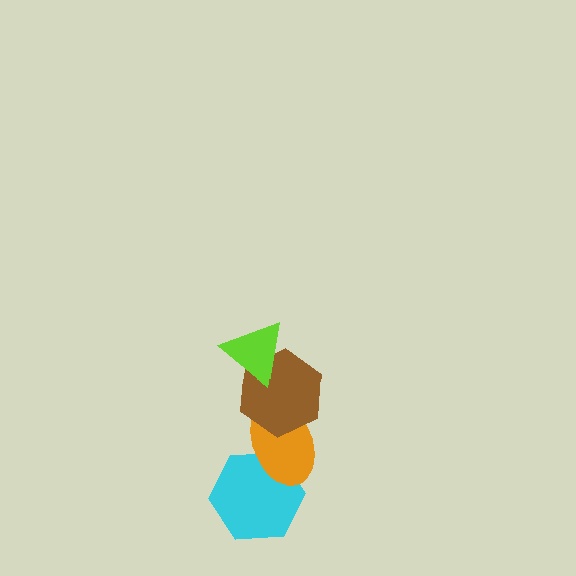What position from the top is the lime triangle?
The lime triangle is 1st from the top.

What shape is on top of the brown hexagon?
The lime triangle is on top of the brown hexagon.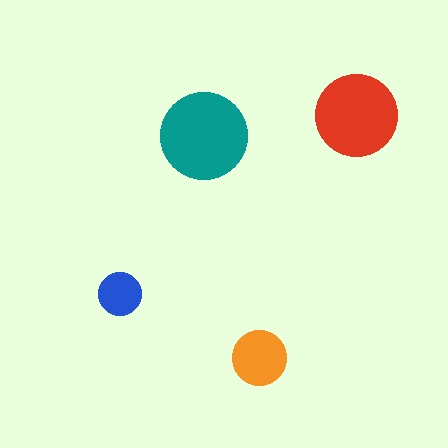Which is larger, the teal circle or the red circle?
The teal one.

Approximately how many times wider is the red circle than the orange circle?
About 1.5 times wider.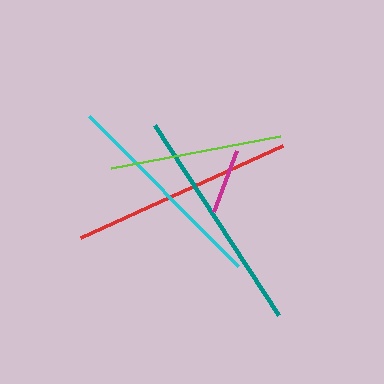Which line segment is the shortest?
The magenta line is the shortest at approximately 65 pixels.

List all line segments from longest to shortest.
From longest to shortest: teal, red, cyan, lime, magenta.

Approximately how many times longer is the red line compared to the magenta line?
The red line is approximately 3.4 times the length of the magenta line.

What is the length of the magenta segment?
The magenta segment is approximately 65 pixels long.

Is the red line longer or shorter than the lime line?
The red line is longer than the lime line.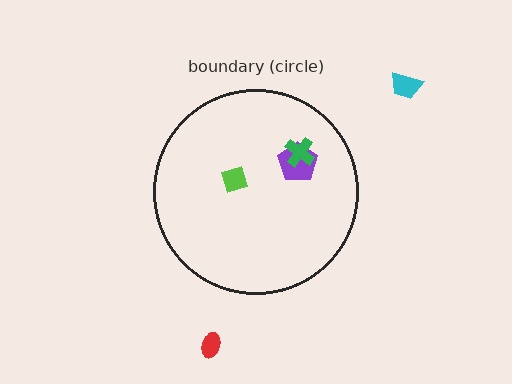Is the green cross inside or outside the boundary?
Inside.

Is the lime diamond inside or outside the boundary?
Inside.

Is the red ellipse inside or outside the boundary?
Outside.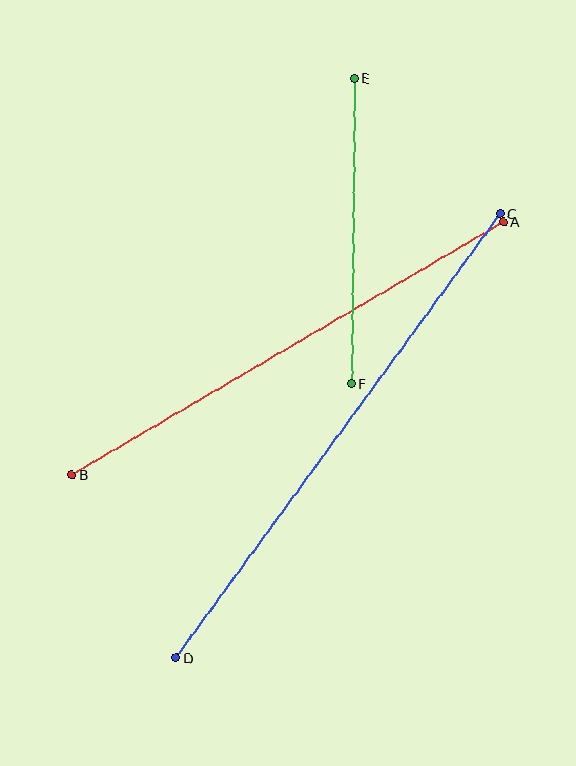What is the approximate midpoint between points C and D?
The midpoint is at approximately (338, 436) pixels.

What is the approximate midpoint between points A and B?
The midpoint is at approximately (288, 348) pixels.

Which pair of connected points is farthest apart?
Points C and D are farthest apart.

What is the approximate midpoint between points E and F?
The midpoint is at approximately (353, 231) pixels.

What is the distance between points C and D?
The distance is approximately 549 pixels.